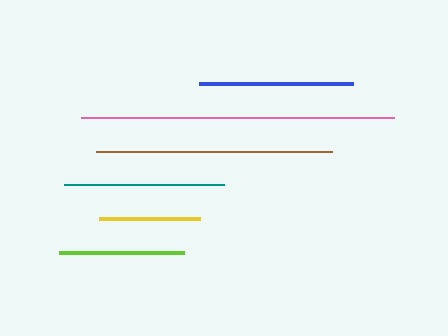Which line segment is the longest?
The pink line is the longest at approximately 313 pixels.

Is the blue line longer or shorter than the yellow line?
The blue line is longer than the yellow line.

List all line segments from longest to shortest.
From longest to shortest: pink, brown, teal, blue, lime, yellow.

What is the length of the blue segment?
The blue segment is approximately 154 pixels long.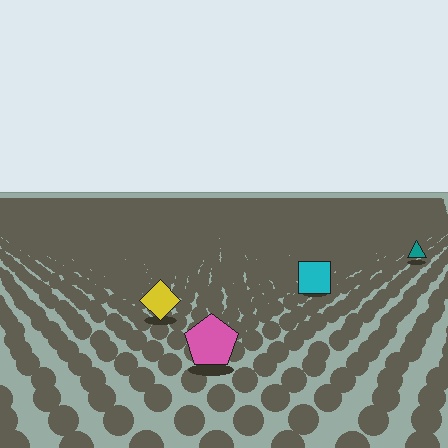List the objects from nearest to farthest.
From nearest to farthest: the pink pentagon, the yellow diamond, the cyan square, the teal triangle.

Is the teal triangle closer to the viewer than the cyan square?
No. The cyan square is closer — you can tell from the texture gradient: the ground texture is coarser near it.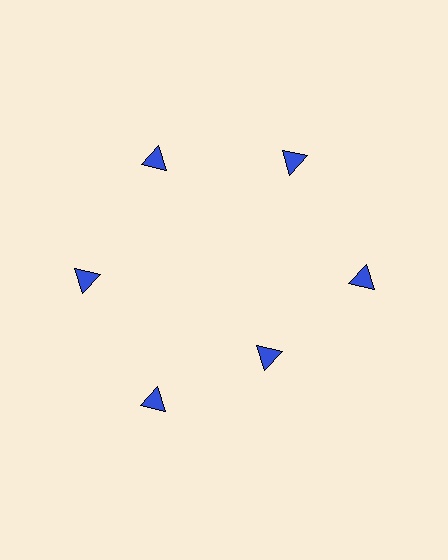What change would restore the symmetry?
The symmetry would be restored by moving it outward, back onto the ring so that all 6 triangles sit at equal angles and equal distance from the center.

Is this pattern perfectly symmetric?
No. The 6 blue triangles are arranged in a ring, but one element near the 5 o'clock position is pulled inward toward the center, breaking the 6-fold rotational symmetry.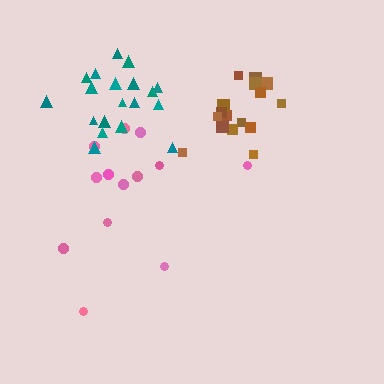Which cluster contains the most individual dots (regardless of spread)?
Teal (19).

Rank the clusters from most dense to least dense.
brown, teal, pink.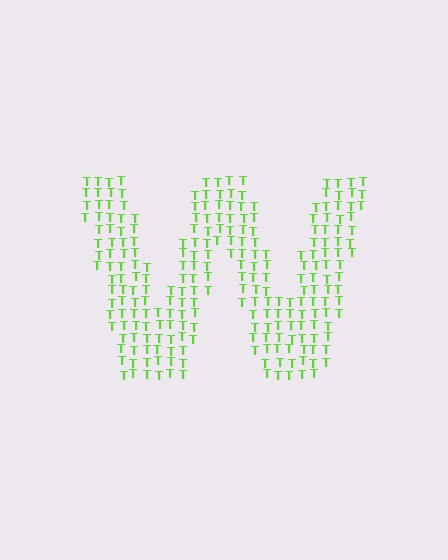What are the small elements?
The small elements are letter T's.